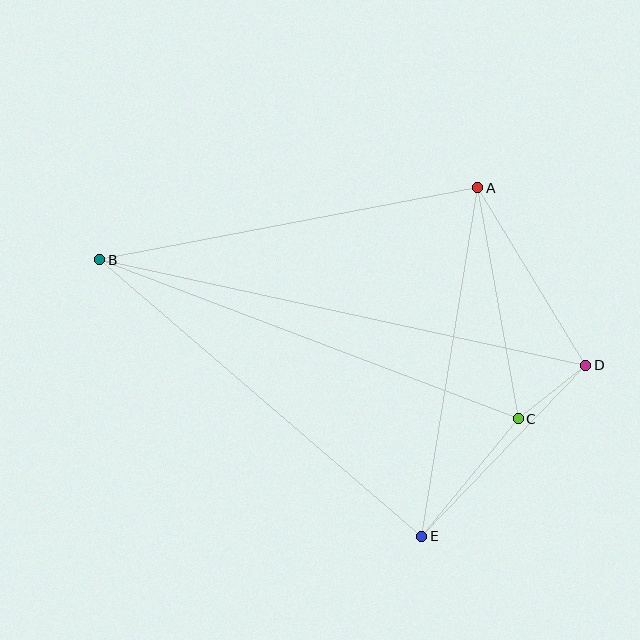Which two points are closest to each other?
Points C and D are closest to each other.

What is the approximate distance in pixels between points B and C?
The distance between B and C is approximately 448 pixels.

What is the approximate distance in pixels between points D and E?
The distance between D and E is approximately 237 pixels.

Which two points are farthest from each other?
Points B and D are farthest from each other.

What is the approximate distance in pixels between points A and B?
The distance between A and B is approximately 385 pixels.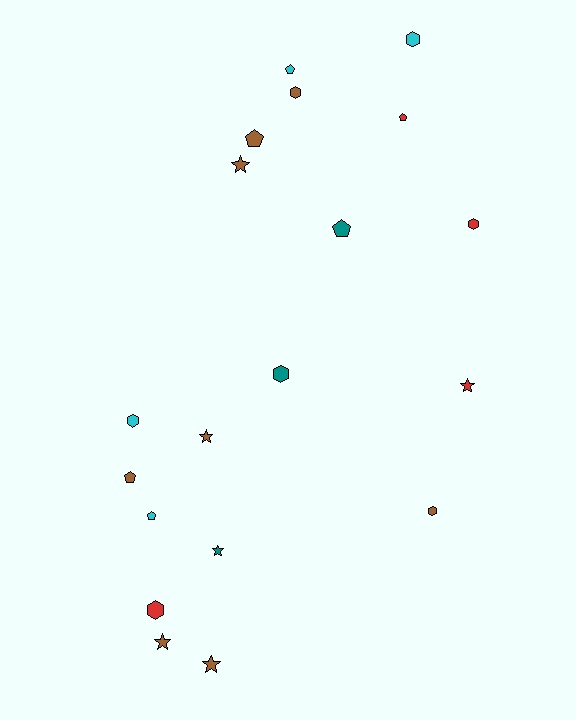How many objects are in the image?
There are 19 objects.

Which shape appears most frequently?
Hexagon, with 7 objects.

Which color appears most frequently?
Brown, with 8 objects.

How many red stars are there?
There is 1 red star.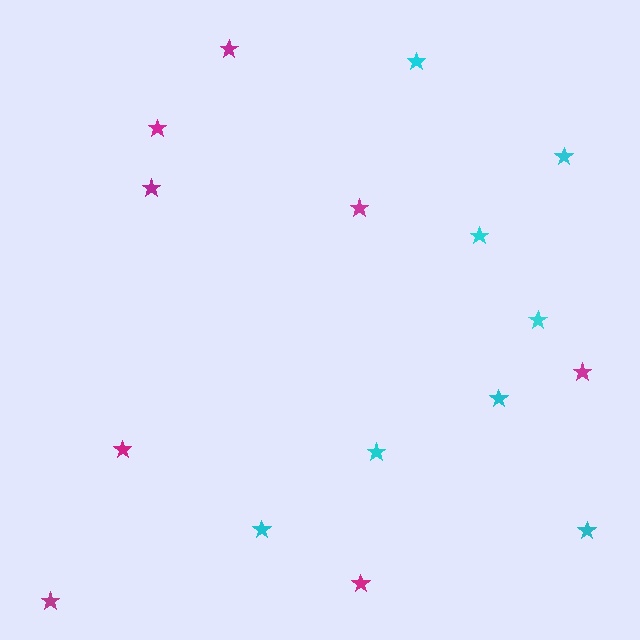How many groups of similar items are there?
There are 2 groups: one group of cyan stars (8) and one group of magenta stars (8).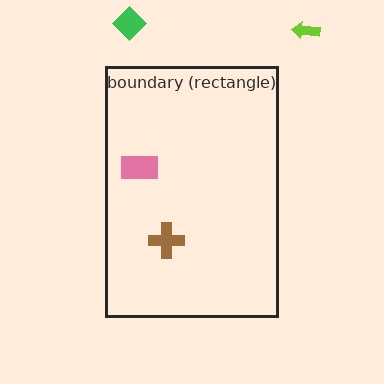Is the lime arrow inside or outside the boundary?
Outside.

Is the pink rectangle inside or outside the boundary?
Inside.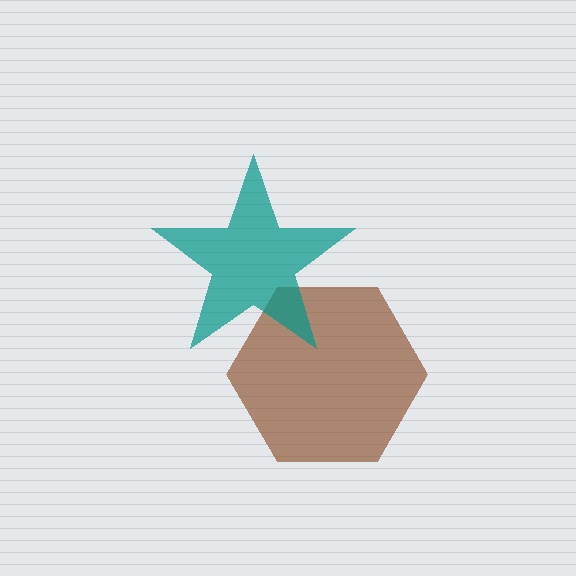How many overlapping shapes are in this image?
There are 2 overlapping shapes in the image.